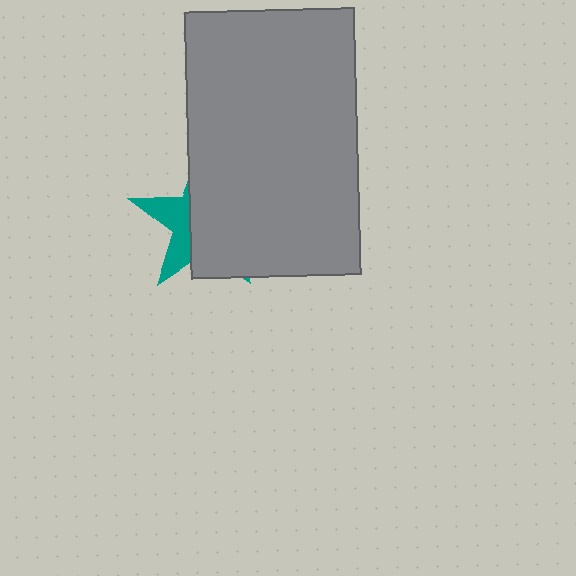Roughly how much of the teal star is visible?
A small part of it is visible (roughly 33%).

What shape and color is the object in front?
The object in front is a gray rectangle.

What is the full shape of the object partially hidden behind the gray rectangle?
The partially hidden object is a teal star.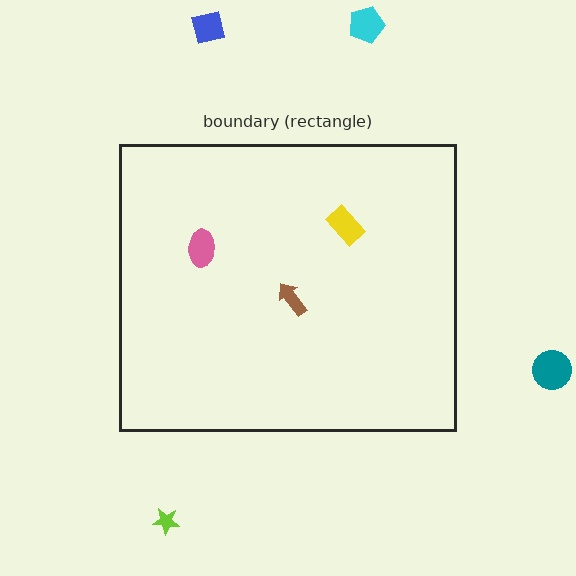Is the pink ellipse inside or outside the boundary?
Inside.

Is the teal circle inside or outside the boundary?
Outside.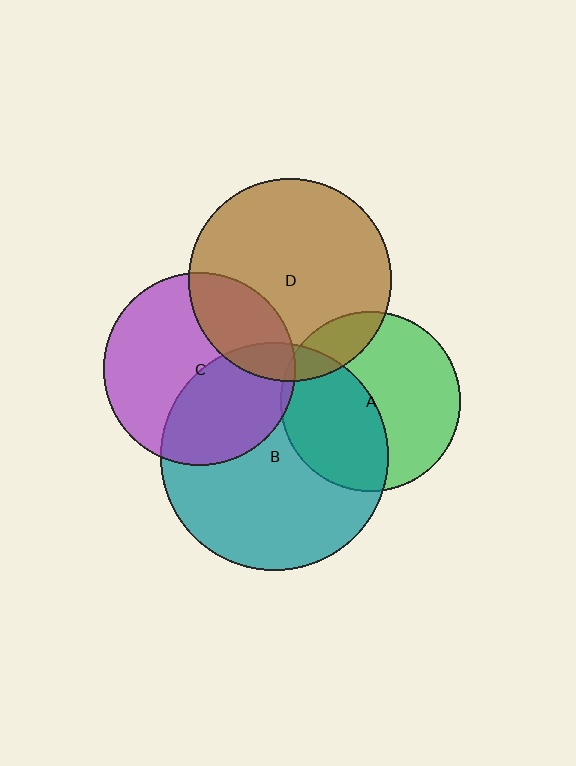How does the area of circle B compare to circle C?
Approximately 1.4 times.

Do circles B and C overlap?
Yes.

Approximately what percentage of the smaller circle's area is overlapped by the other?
Approximately 40%.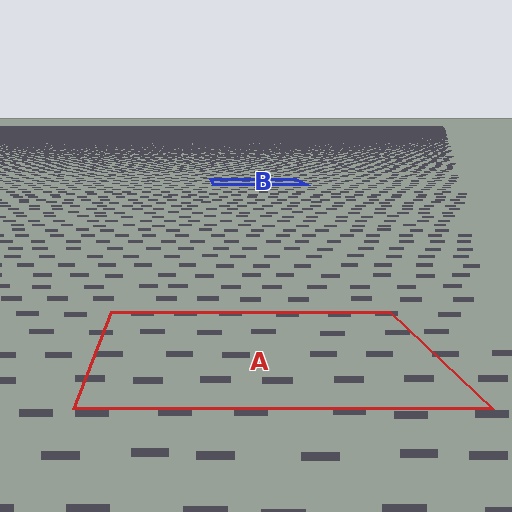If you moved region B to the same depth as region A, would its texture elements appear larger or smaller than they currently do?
They would appear larger. At a closer depth, the same texture elements are projected at a bigger on-screen size.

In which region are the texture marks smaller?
The texture marks are smaller in region B, because it is farther away.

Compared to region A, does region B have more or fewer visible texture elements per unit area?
Region B has more texture elements per unit area — they are packed more densely because it is farther away.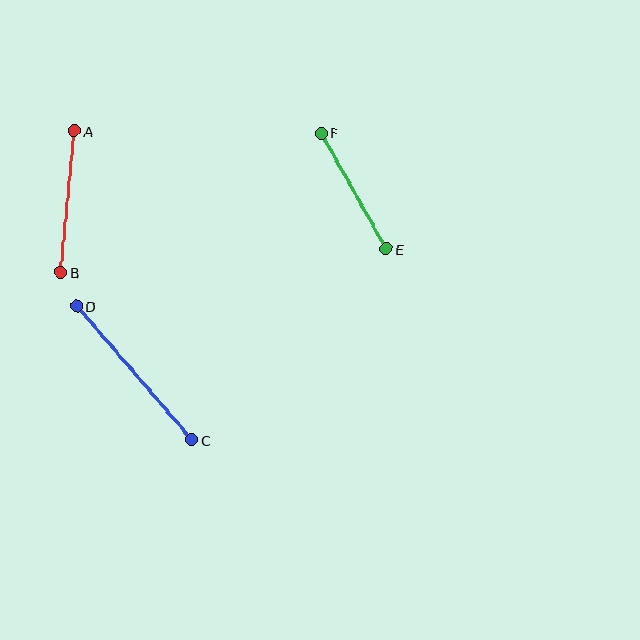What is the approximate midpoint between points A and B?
The midpoint is at approximately (68, 202) pixels.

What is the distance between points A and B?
The distance is approximately 142 pixels.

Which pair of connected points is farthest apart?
Points C and D are farthest apart.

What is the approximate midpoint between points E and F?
The midpoint is at approximately (354, 191) pixels.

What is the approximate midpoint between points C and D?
The midpoint is at approximately (134, 373) pixels.